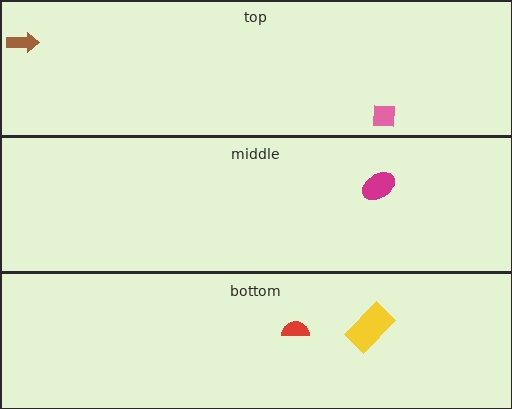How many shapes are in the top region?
2.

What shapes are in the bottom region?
The yellow rectangle, the red semicircle.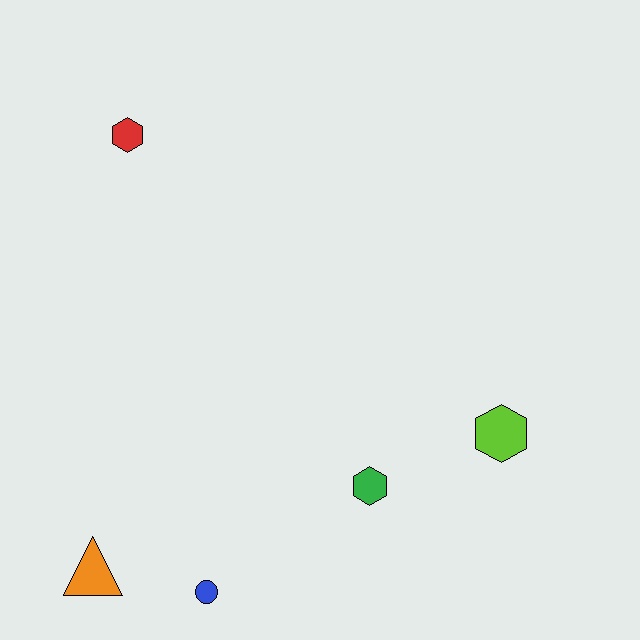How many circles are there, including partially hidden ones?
There is 1 circle.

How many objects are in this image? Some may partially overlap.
There are 5 objects.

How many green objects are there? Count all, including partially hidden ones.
There is 1 green object.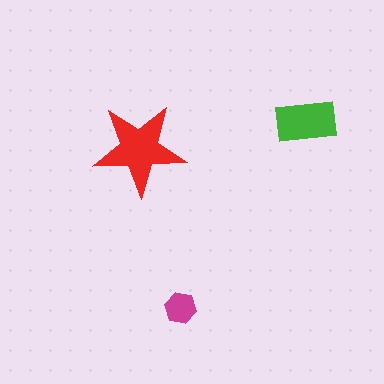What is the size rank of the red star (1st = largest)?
1st.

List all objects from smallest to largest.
The magenta hexagon, the green rectangle, the red star.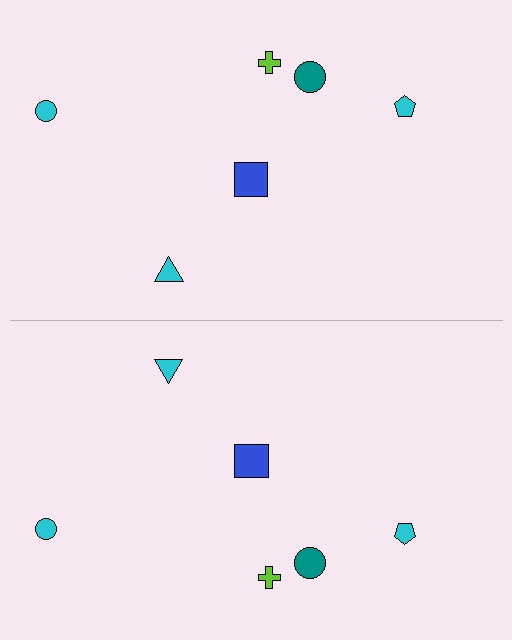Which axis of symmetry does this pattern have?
The pattern has a horizontal axis of symmetry running through the center of the image.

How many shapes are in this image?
There are 12 shapes in this image.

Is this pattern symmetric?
Yes, this pattern has bilateral (reflection) symmetry.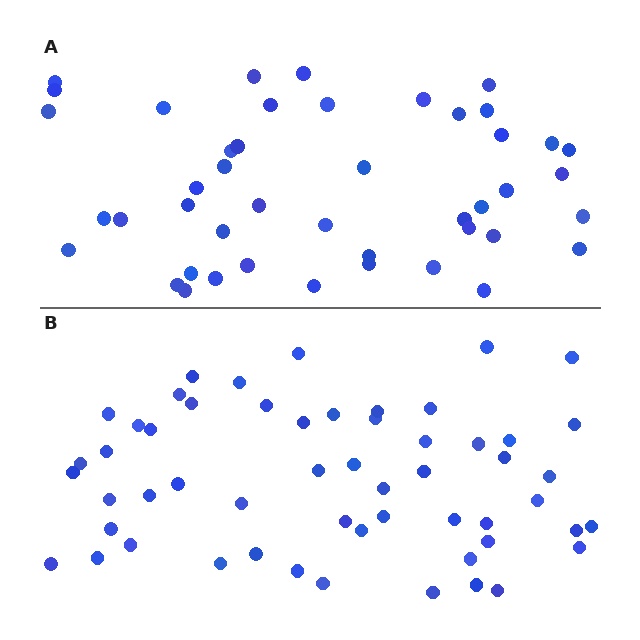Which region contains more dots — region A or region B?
Region B (the bottom region) has more dots.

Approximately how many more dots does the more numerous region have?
Region B has roughly 10 or so more dots than region A.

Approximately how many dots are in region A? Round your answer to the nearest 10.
About 40 dots. (The exact count is 45, which rounds to 40.)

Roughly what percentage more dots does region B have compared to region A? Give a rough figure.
About 20% more.